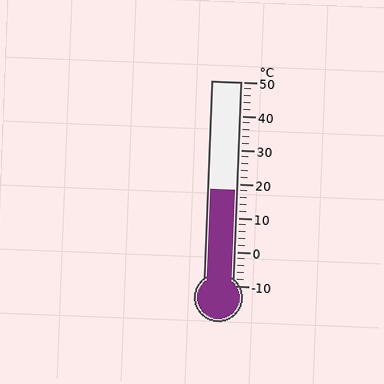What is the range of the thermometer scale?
The thermometer scale ranges from -10°C to 50°C.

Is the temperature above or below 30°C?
The temperature is below 30°C.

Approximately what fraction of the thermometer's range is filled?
The thermometer is filled to approximately 45% of its range.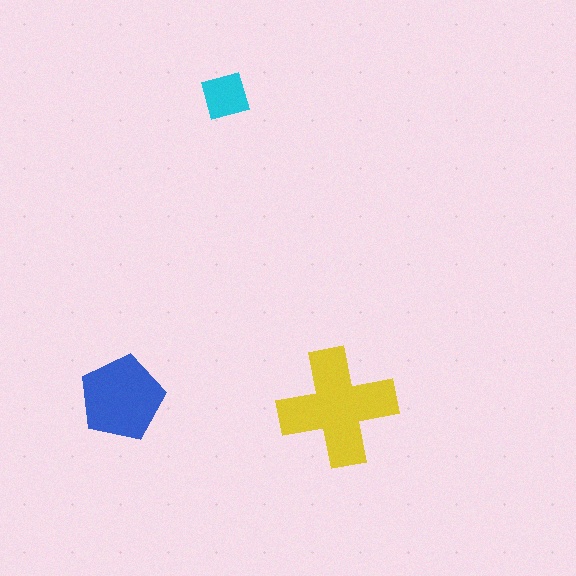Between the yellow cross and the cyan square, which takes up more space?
The yellow cross.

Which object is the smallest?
The cyan square.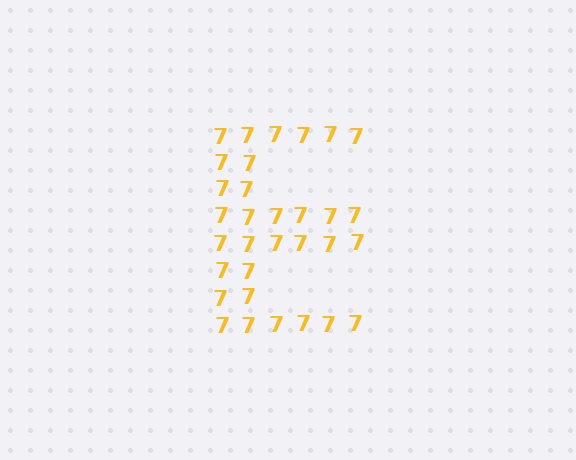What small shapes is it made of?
It is made of small digit 7's.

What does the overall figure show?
The overall figure shows the letter E.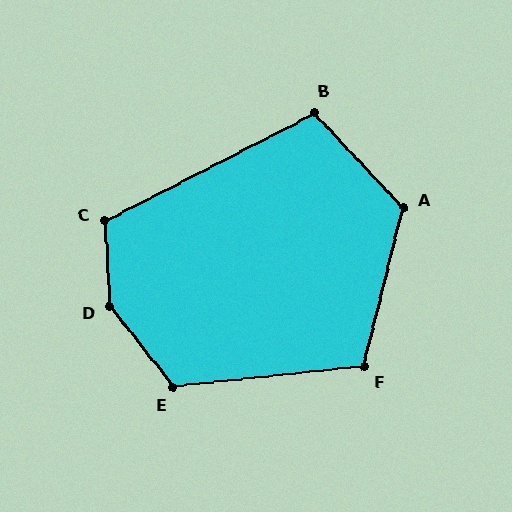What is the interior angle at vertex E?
Approximately 122 degrees (obtuse).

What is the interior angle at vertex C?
Approximately 114 degrees (obtuse).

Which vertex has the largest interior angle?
D, at approximately 144 degrees.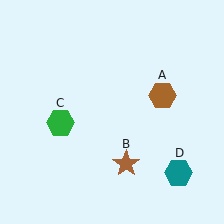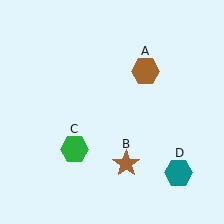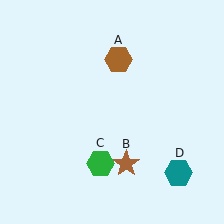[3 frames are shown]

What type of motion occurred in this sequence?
The brown hexagon (object A), green hexagon (object C) rotated counterclockwise around the center of the scene.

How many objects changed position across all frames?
2 objects changed position: brown hexagon (object A), green hexagon (object C).